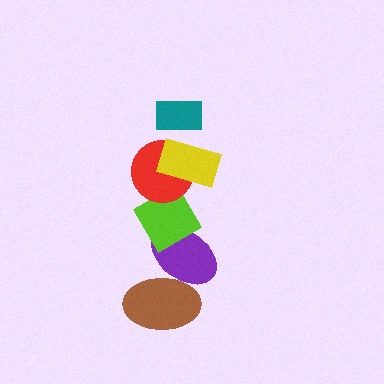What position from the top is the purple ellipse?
The purple ellipse is 5th from the top.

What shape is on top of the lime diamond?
The red circle is on top of the lime diamond.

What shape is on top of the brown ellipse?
The purple ellipse is on top of the brown ellipse.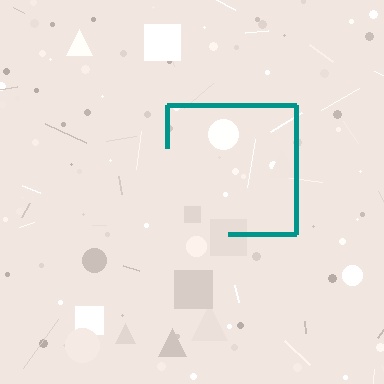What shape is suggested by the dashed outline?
The dashed outline suggests a square.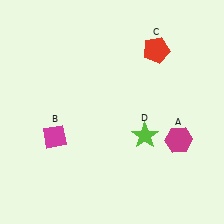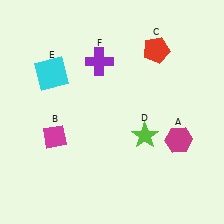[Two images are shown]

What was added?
A cyan square (E), a purple cross (F) were added in Image 2.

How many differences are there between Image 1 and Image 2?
There are 2 differences between the two images.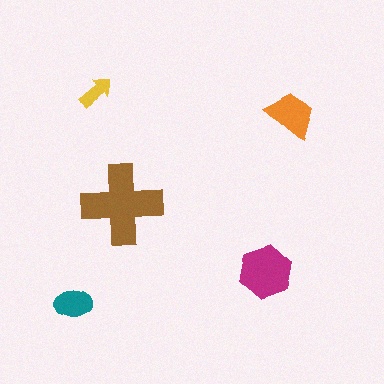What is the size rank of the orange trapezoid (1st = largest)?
3rd.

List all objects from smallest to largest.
The yellow arrow, the teal ellipse, the orange trapezoid, the magenta hexagon, the brown cross.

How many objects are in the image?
There are 5 objects in the image.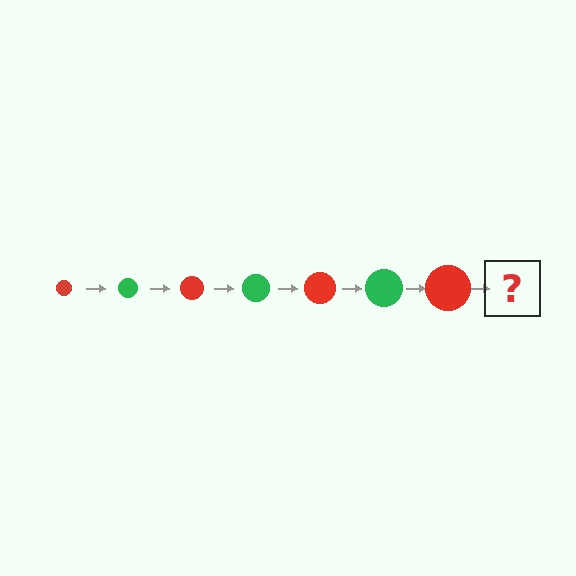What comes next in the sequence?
The next element should be a green circle, larger than the previous one.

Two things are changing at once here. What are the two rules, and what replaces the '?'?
The two rules are that the circle grows larger each step and the color cycles through red and green. The '?' should be a green circle, larger than the previous one.